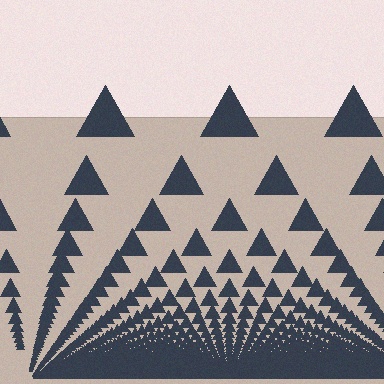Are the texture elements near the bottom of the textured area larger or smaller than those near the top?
Smaller. The gradient is inverted — elements near the bottom are smaller and denser.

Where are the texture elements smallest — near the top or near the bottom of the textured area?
Near the bottom.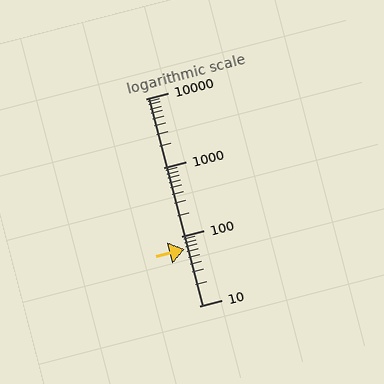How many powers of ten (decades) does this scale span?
The scale spans 3 decades, from 10 to 10000.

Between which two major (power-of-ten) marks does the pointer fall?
The pointer is between 10 and 100.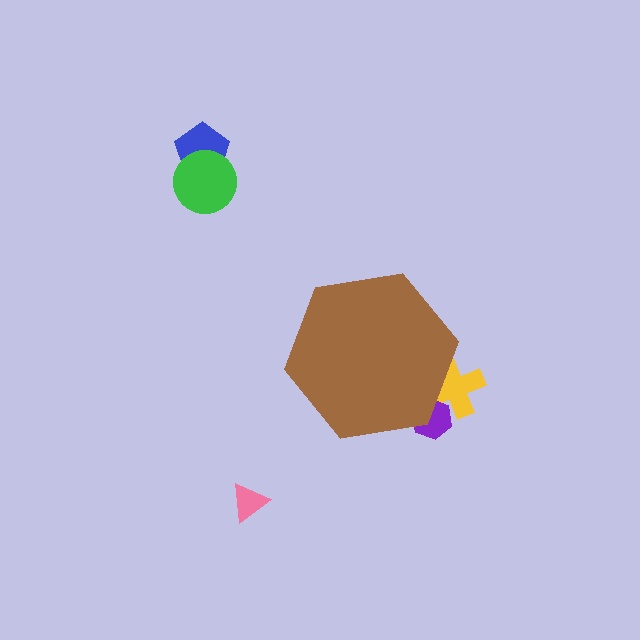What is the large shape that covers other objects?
A brown hexagon.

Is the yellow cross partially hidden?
Yes, the yellow cross is partially hidden behind the brown hexagon.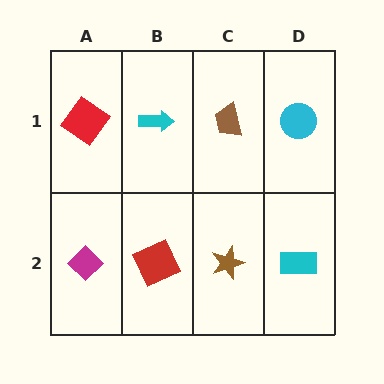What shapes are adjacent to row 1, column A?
A magenta diamond (row 2, column A), a cyan arrow (row 1, column B).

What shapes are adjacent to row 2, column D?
A cyan circle (row 1, column D), a brown star (row 2, column C).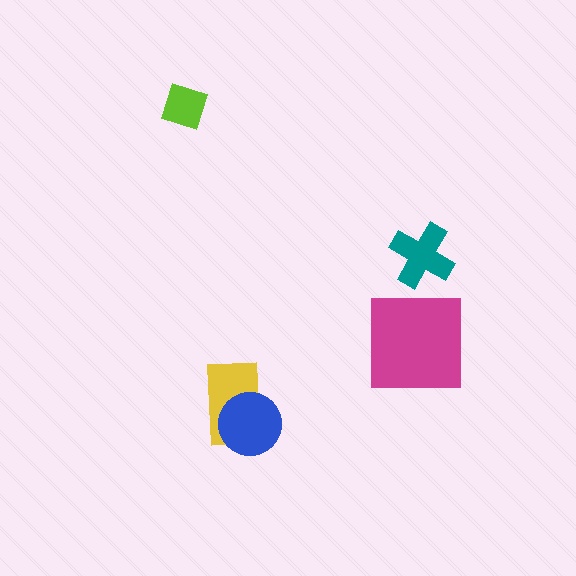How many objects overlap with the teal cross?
0 objects overlap with the teal cross.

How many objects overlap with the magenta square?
0 objects overlap with the magenta square.